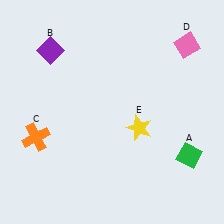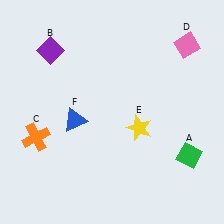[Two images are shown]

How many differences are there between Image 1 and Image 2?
There is 1 difference between the two images.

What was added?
A blue triangle (F) was added in Image 2.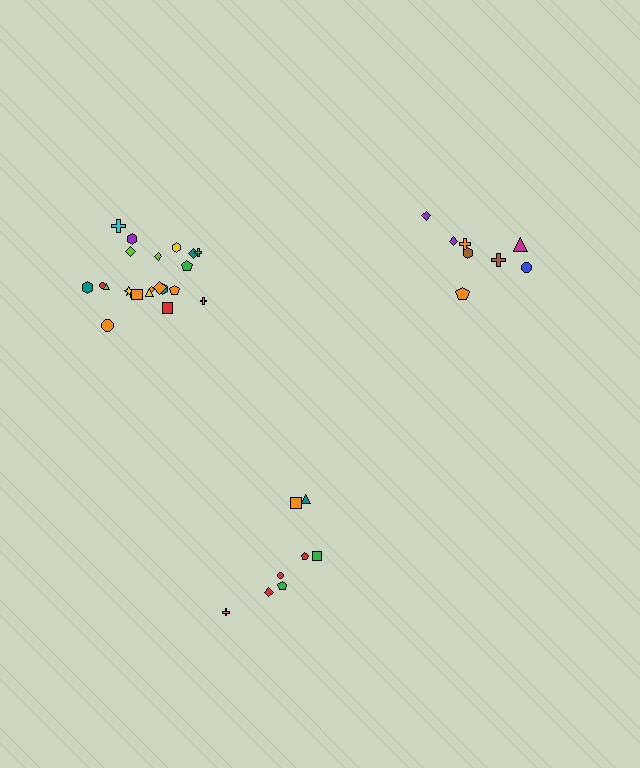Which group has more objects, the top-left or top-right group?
The top-left group.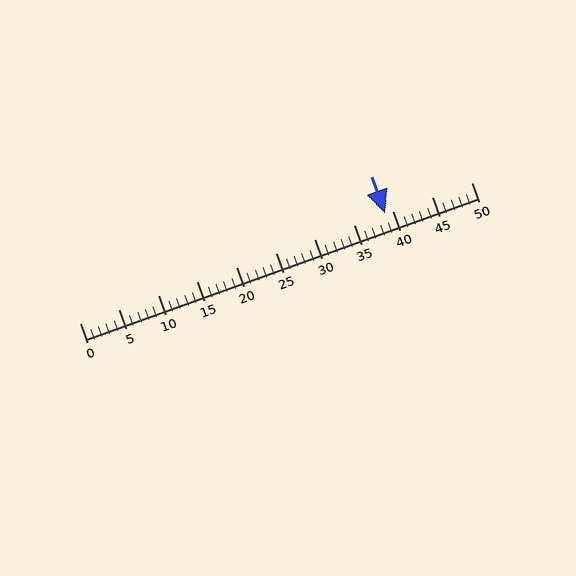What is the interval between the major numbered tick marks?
The major tick marks are spaced 5 units apart.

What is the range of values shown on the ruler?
The ruler shows values from 0 to 50.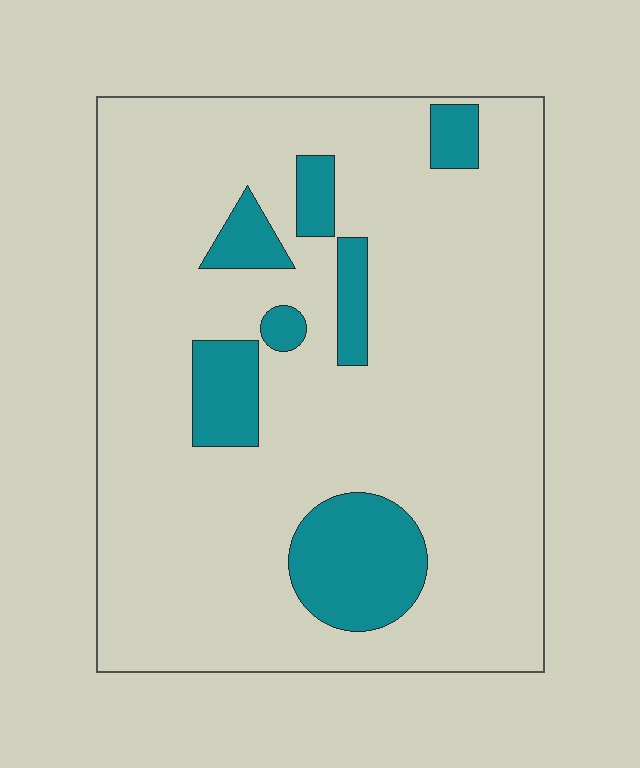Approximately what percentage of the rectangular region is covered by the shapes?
Approximately 15%.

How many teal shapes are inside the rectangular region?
7.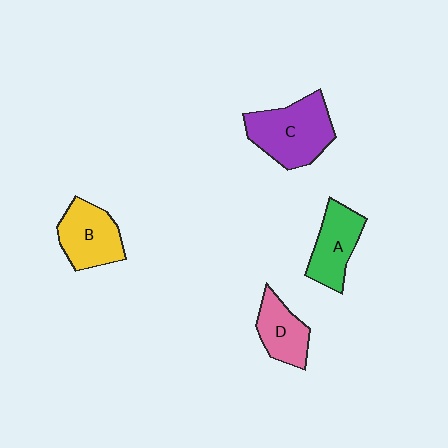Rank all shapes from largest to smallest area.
From largest to smallest: C (purple), B (yellow), A (green), D (pink).